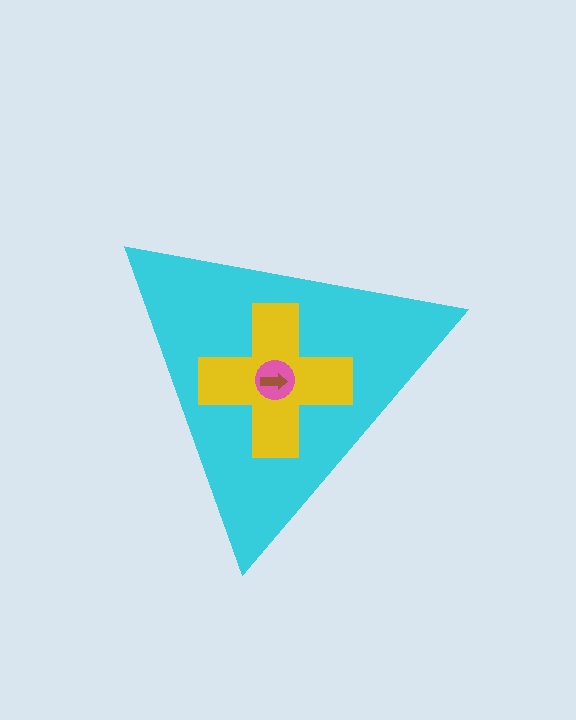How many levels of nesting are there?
4.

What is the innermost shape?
The brown arrow.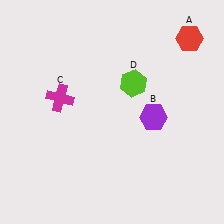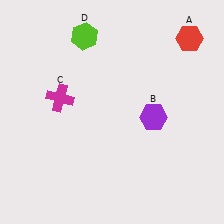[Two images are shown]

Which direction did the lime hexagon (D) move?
The lime hexagon (D) moved left.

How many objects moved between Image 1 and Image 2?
1 object moved between the two images.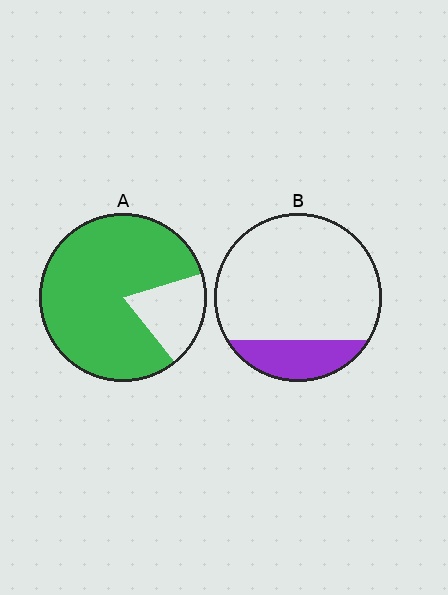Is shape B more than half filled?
No.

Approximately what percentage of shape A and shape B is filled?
A is approximately 80% and B is approximately 20%.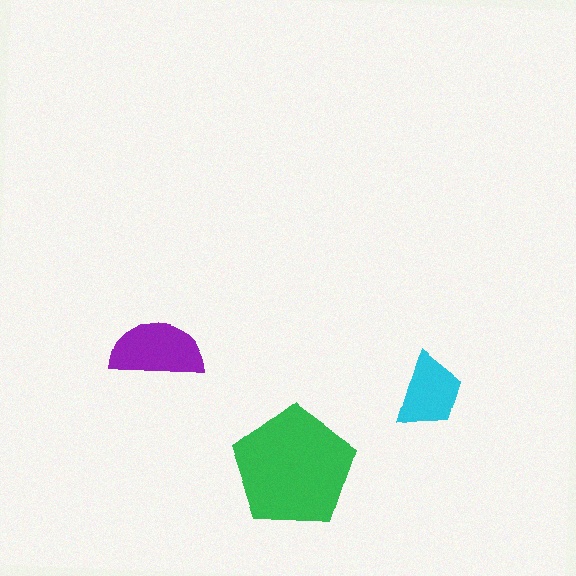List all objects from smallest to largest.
The cyan trapezoid, the purple semicircle, the green pentagon.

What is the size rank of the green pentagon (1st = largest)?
1st.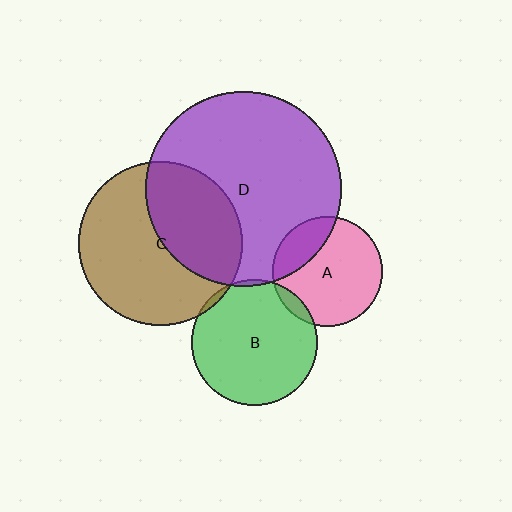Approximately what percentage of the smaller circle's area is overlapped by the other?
Approximately 40%.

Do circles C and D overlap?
Yes.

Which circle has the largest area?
Circle D (purple).